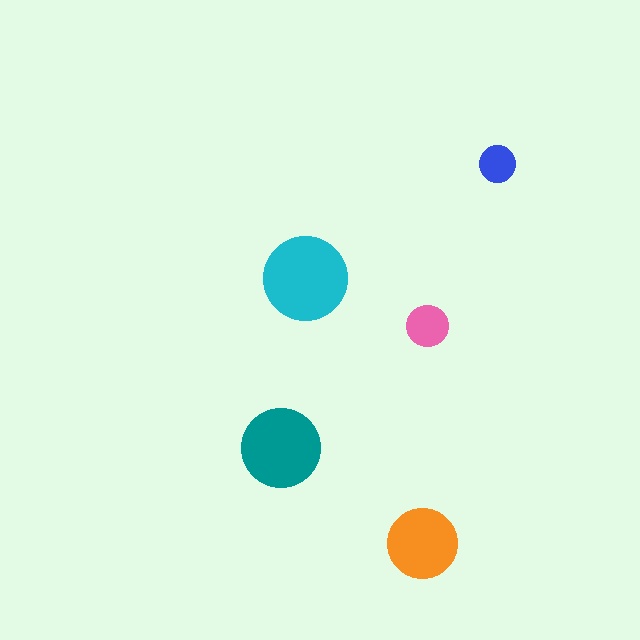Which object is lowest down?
The orange circle is bottommost.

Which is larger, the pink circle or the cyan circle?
The cyan one.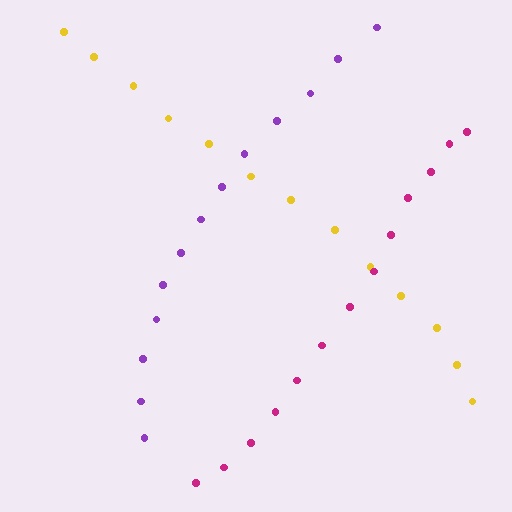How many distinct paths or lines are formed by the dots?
There are 3 distinct paths.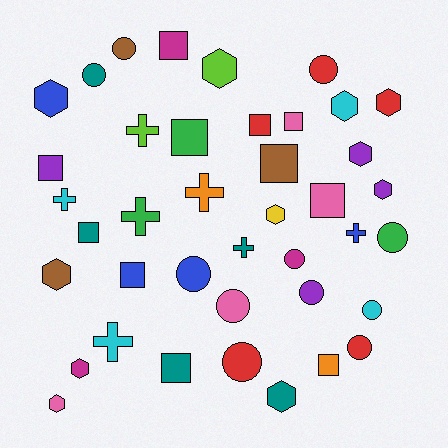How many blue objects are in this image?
There are 4 blue objects.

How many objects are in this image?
There are 40 objects.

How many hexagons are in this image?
There are 11 hexagons.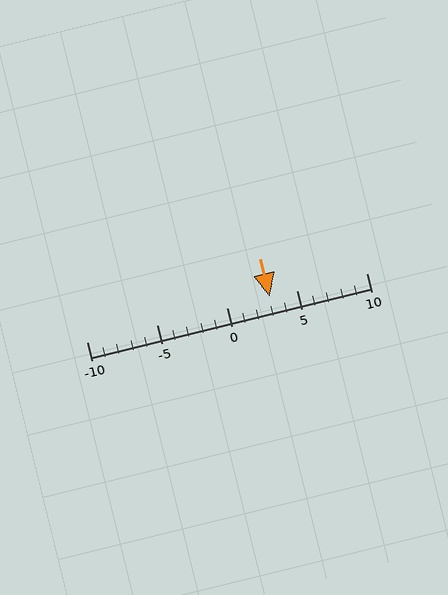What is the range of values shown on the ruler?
The ruler shows values from -10 to 10.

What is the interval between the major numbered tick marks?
The major tick marks are spaced 5 units apart.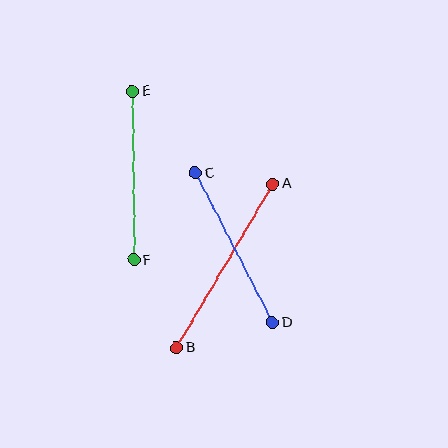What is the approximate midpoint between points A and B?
The midpoint is at approximately (225, 266) pixels.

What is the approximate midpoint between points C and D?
The midpoint is at approximately (234, 248) pixels.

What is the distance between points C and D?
The distance is approximately 169 pixels.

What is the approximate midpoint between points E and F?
The midpoint is at approximately (133, 175) pixels.